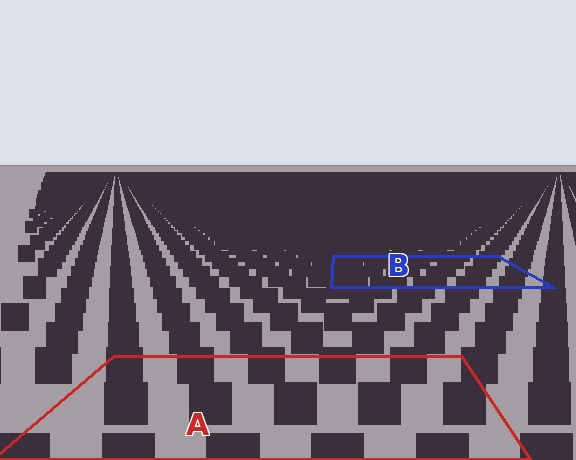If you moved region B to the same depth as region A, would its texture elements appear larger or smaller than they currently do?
They would appear larger. At a closer depth, the same texture elements are projected at a bigger on-screen size.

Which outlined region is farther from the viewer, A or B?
Region B is farther from the viewer — the texture elements inside it appear smaller and more densely packed.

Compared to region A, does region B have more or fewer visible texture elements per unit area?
Region B has more texture elements per unit area — they are packed more densely because it is farther away.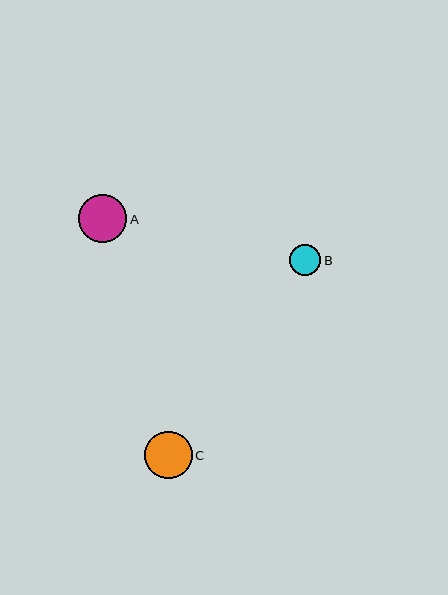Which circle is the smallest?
Circle B is the smallest with a size of approximately 31 pixels.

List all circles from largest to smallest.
From largest to smallest: A, C, B.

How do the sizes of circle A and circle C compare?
Circle A and circle C are approximately the same size.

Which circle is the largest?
Circle A is the largest with a size of approximately 49 pixels.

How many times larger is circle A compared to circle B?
Circle A is approximately 1.6 times the size of circle B.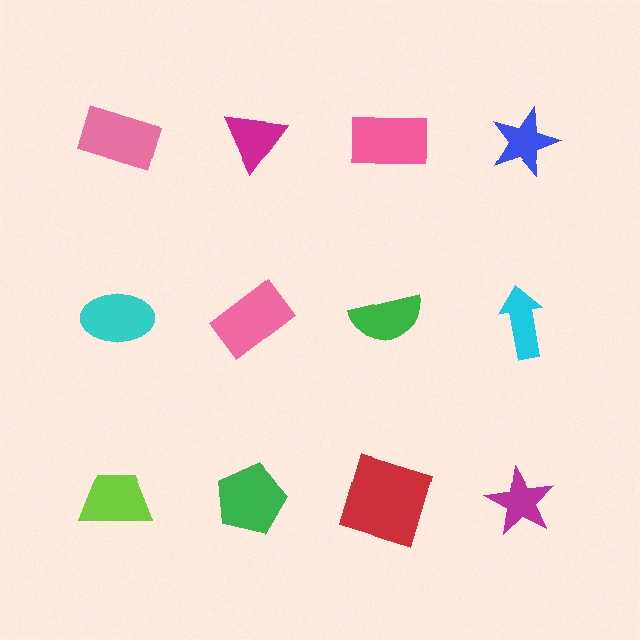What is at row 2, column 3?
A green semicircle.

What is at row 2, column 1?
A cyan ellipse.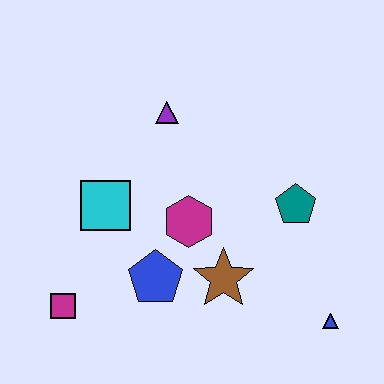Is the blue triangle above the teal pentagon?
No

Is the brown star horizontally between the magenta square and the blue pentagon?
No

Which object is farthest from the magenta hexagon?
The blue triangle is farthest from the magenta hexagon.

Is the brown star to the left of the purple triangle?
No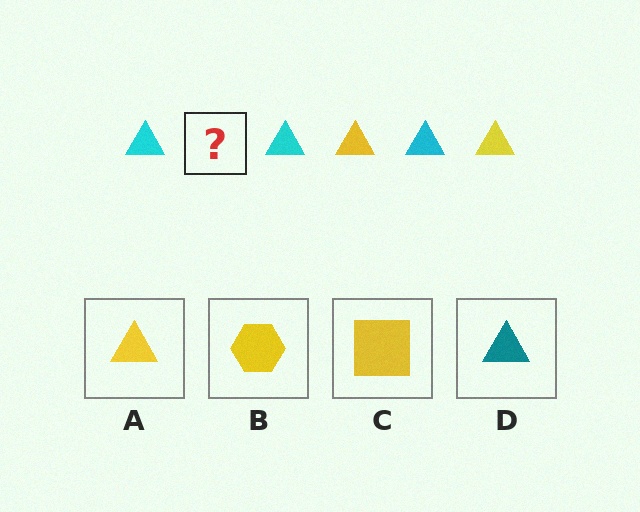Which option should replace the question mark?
Option A.